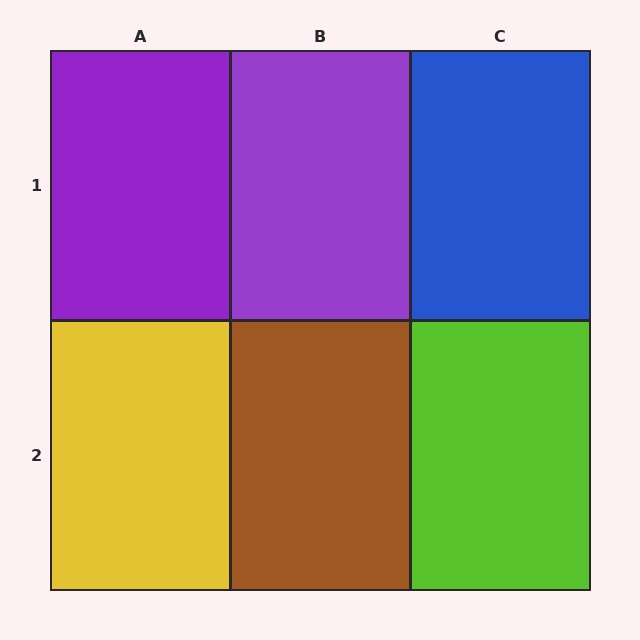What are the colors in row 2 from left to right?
Yellow, brown, lime.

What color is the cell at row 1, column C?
Blue.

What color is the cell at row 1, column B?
Purple.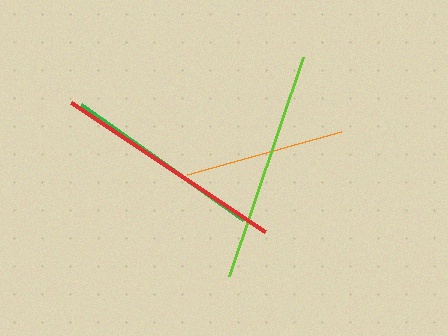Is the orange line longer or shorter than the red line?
The red line is longer than the orange line.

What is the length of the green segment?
The green segment is approximately 199 pixels long.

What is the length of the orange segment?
The orange segment is approximately 160 pixels long.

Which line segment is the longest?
The red line is the longest at approximately 233 pixels.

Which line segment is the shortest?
The orange line is the shortest at approximately 160 pixels.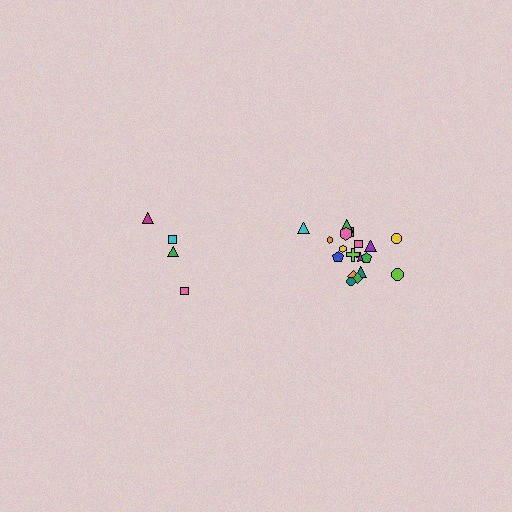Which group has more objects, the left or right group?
The right group.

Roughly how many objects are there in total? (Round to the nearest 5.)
Roughly 20 objects in total.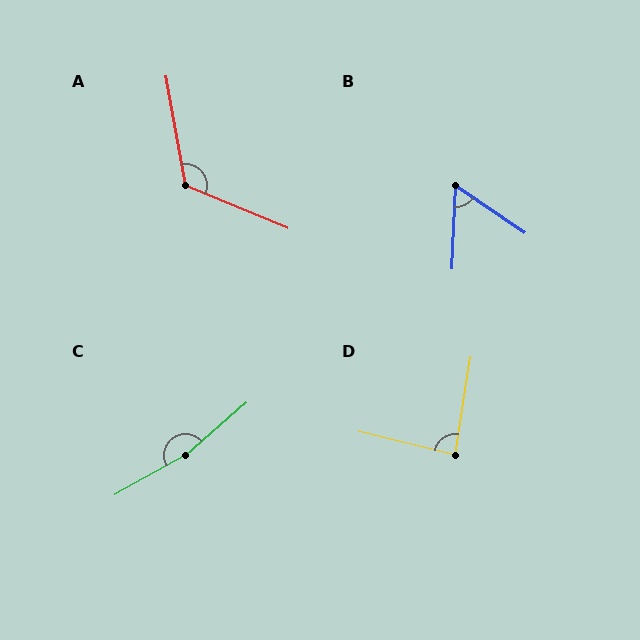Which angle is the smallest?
B, at approximately 58 degrees.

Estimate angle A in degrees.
Approximately 123 degrees.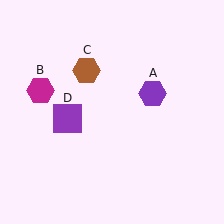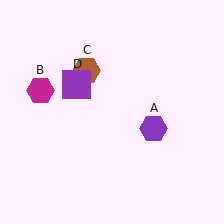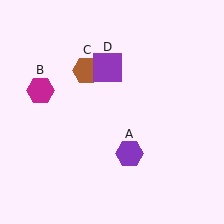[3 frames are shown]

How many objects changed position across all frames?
2 objects changed position: purple hexagon (object A), purple square (object D).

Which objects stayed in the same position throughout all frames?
Magenta hexagon (object B) and brown hexagon (object C) remained stationary.